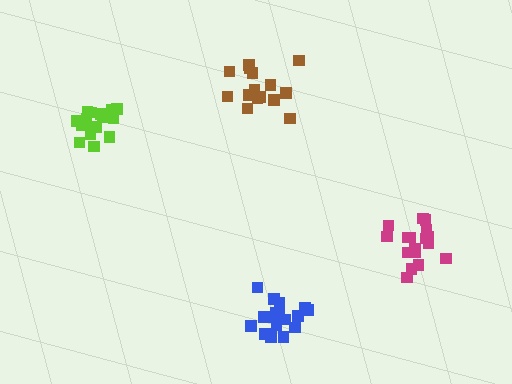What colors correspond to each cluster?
The clusters are colored: brown, magenta, blue, lime.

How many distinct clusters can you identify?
There are 4 distinct clusters.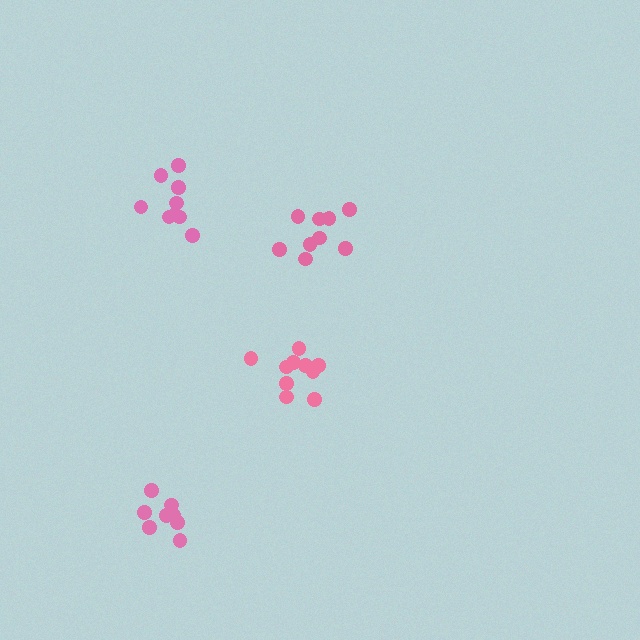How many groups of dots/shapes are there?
There are 4 groups.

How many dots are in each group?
Group 1: 9 dots, Group 2: 10 dots, Group 3: 9 dots, Group 4: 8 dots (36 total).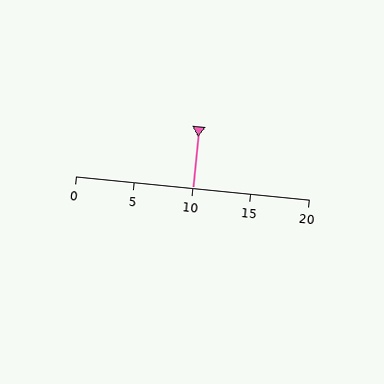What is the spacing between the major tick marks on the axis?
The major ticks are spaced 5 apart.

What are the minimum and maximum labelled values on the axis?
The axis runs from 0 to 20.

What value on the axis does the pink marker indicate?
The marker indicates approximately 10.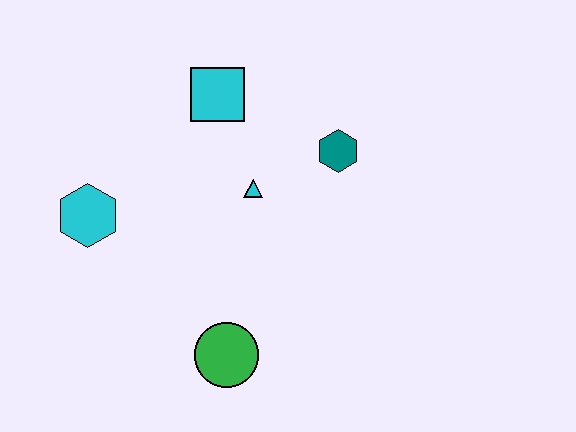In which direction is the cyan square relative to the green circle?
The cyan square is above the green circle.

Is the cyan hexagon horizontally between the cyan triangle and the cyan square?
No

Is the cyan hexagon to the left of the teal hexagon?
Yes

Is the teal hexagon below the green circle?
No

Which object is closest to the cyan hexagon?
The cyan triangle is closest to the cyan hexagon.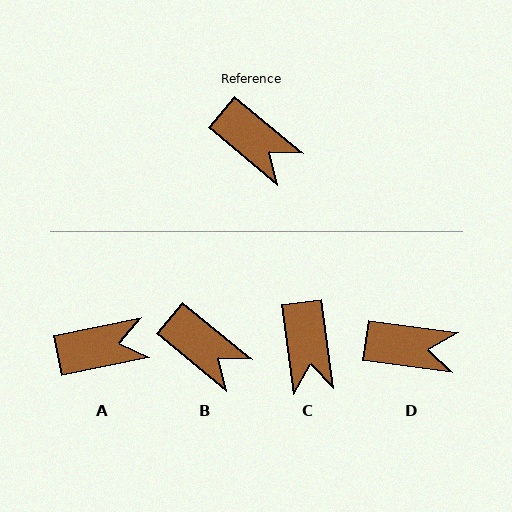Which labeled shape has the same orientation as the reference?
B.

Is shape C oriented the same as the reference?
No, it is off by about 42 degrees.